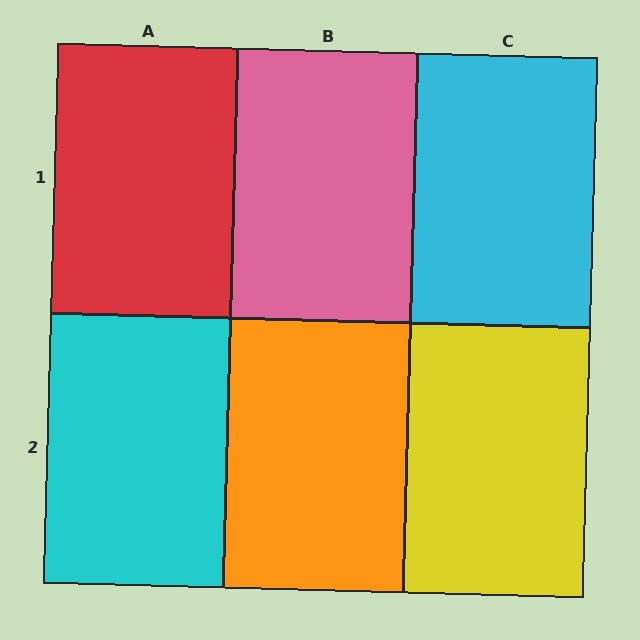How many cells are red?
1 cell is red.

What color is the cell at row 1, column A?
Red.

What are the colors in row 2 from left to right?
Cyan, orange, yellow.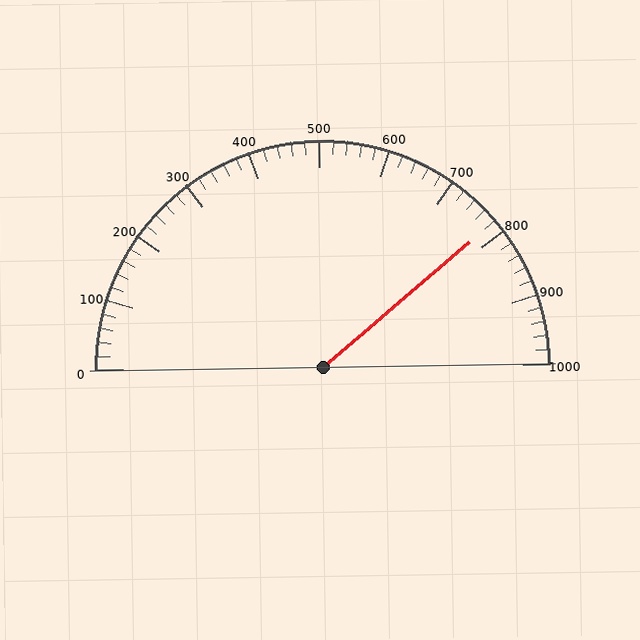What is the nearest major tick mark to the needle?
The nearest major tick mark is 800.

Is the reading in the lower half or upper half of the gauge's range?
The reading is in the upper half of the range (0 to 1000).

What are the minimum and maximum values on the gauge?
The gauge ranges from 0 to 1000.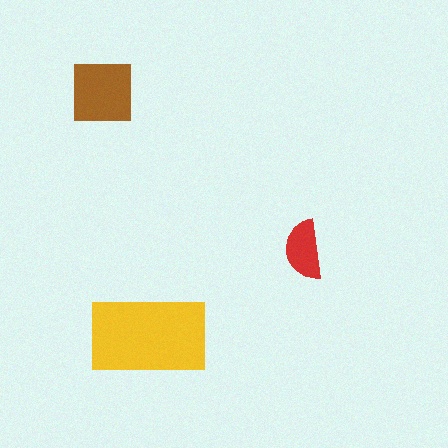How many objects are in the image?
There are 3 objects in the image.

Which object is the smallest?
The red semicircle.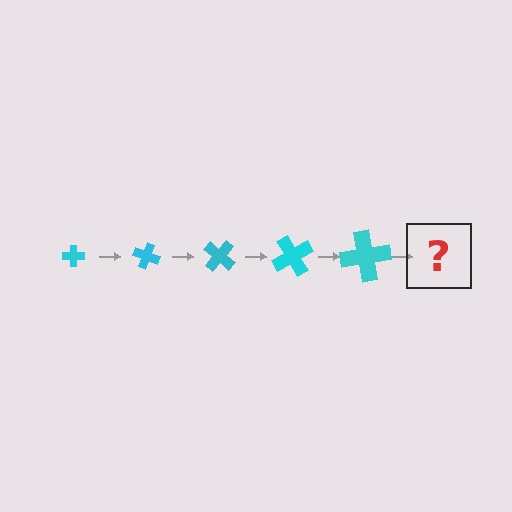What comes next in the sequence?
The next element should be a cross, larger than the previous one and rotated 100 degrees from the start.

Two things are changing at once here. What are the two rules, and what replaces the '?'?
The two rules are that the cross grows larger each step and it rotates 20 degrees each step. The '?' should be a cross, larger than the previous one and rotated 100 degrees from the start.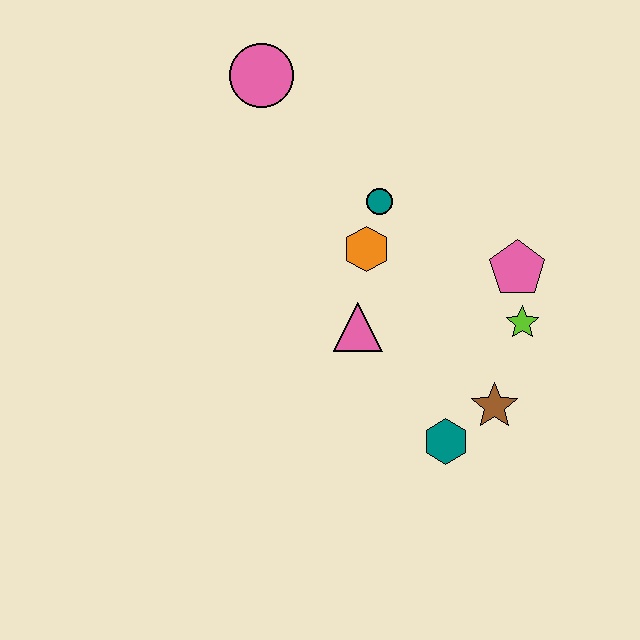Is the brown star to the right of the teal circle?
Yes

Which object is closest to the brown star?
The teal hexagon is closest to the brown star.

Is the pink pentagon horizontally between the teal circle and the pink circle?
No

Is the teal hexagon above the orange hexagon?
No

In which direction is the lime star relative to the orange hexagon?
The lime star is to the right of the orange hexagon.